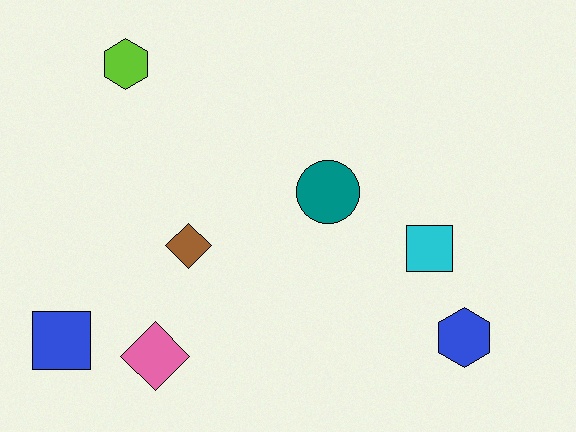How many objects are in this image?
There are 7 objects.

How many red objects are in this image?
There are no red objects.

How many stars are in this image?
There are no stars.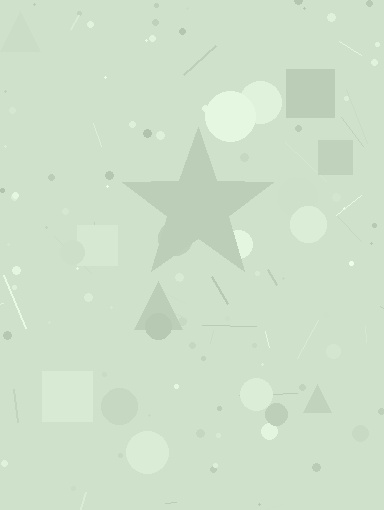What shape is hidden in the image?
A star is hidden in the image.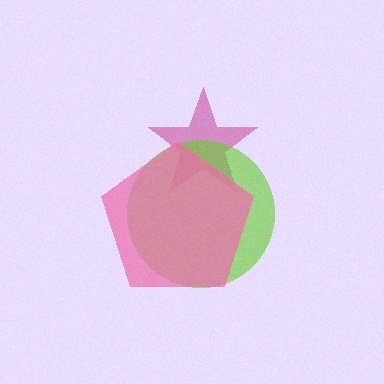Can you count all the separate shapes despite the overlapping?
Yes, there are 3 separate shapes.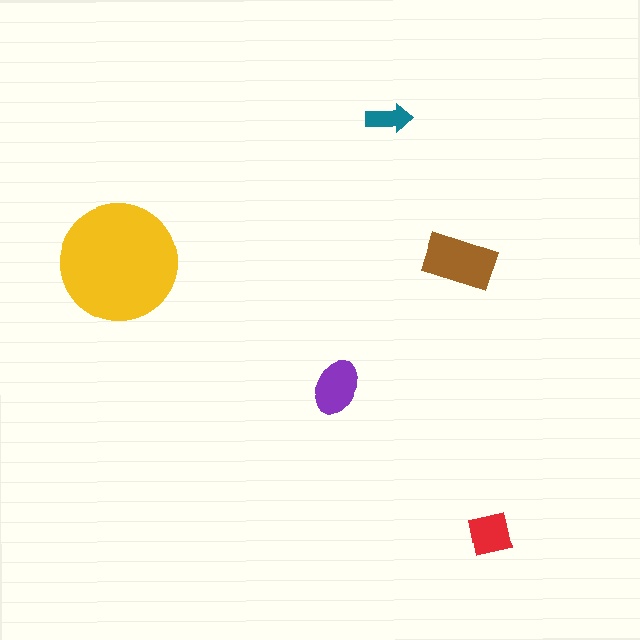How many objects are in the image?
There are 5 objects in the image.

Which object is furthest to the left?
The yellow circle is leftmost.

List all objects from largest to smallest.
The yellow circle, the brown rectangle, the purple ellipse, the red square, the teal arrow.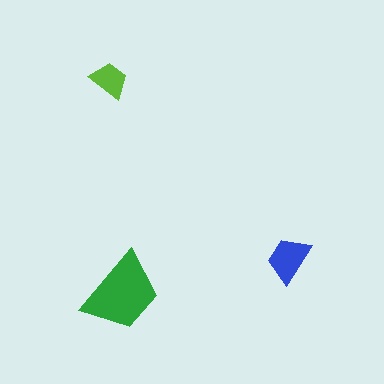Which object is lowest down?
The green trapezoid is bottommost.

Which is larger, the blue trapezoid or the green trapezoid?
The green one.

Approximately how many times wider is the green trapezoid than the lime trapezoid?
About 2 times wider.